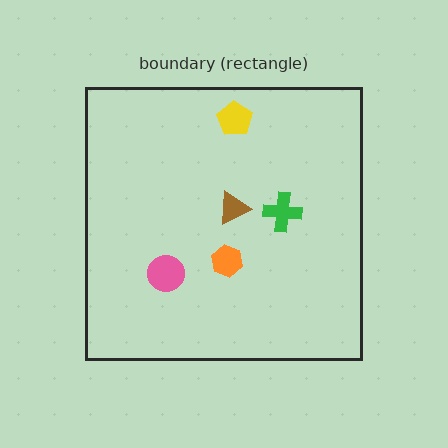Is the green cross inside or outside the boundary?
Inside.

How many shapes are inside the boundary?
5 inside, 0 outside.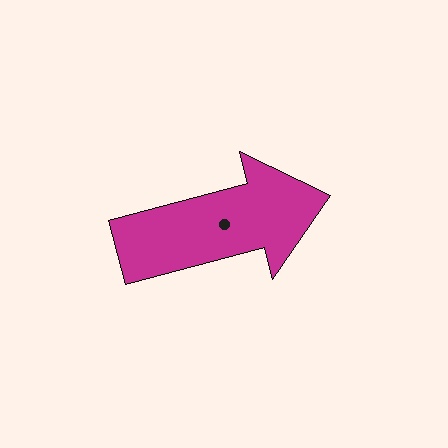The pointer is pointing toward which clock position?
Roughly 3 o'clock.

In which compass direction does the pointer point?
East.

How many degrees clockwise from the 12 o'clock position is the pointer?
Approximately 75 degrees.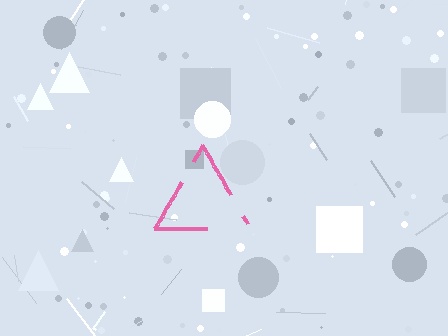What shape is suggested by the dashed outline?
The dashed outline suggests a triangle.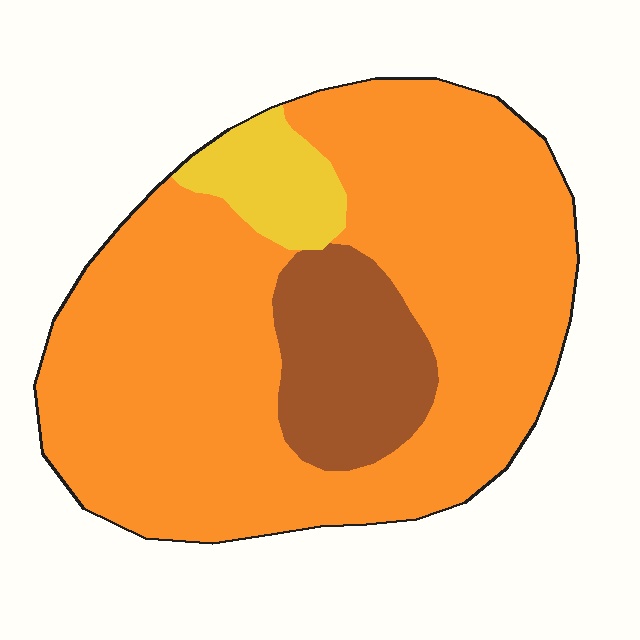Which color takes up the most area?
Orange, at roughly 80%.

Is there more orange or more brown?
Orange.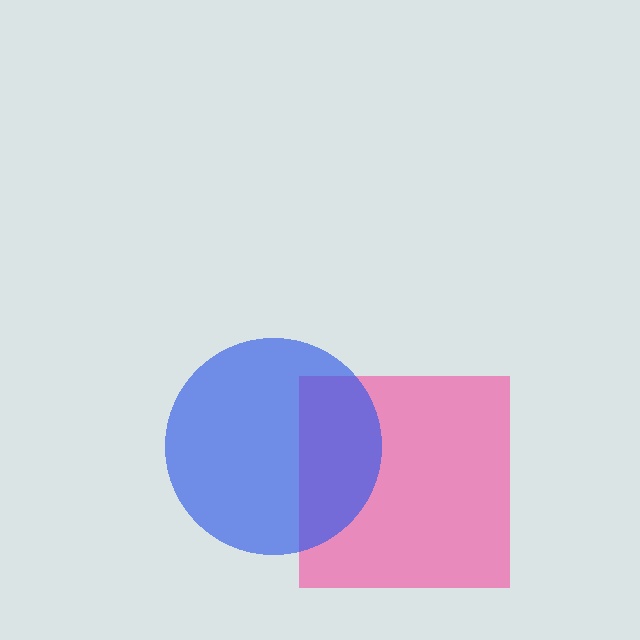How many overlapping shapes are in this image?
There are 2 overlapping shapes in the image.